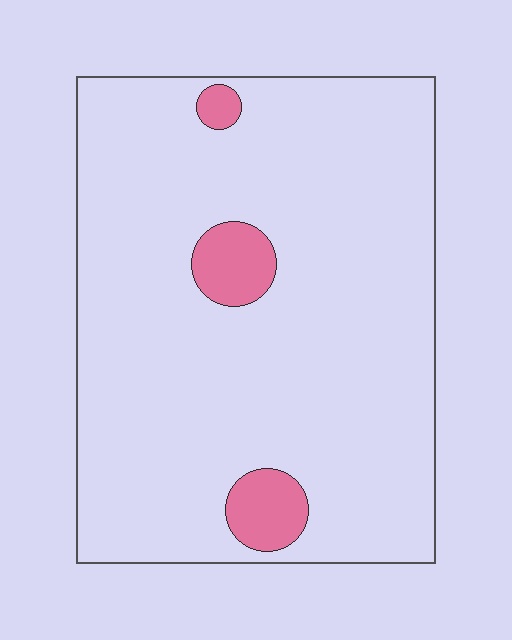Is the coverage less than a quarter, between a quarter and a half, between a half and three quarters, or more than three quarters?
Less than a quarter.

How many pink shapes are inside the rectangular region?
3.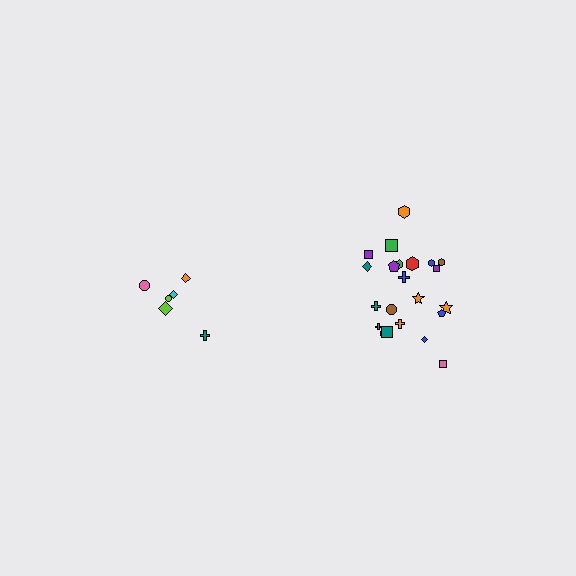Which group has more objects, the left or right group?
The right group.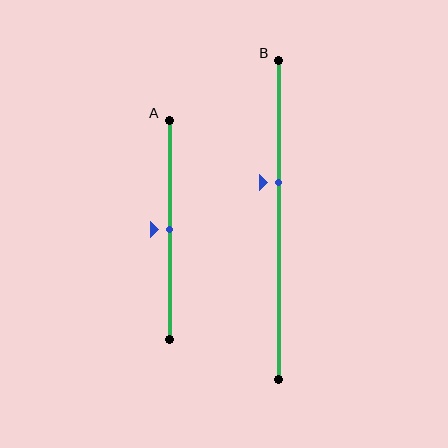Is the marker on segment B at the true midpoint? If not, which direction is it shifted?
No, the marker on segment B is shifted upward by about 12% of the segment length.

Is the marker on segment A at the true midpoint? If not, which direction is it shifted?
Yes, the marker on segment A is at the true midpoint.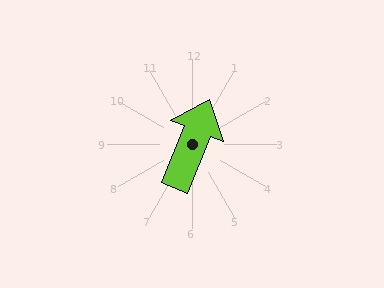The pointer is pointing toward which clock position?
Roughly 1 o'clock.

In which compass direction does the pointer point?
North.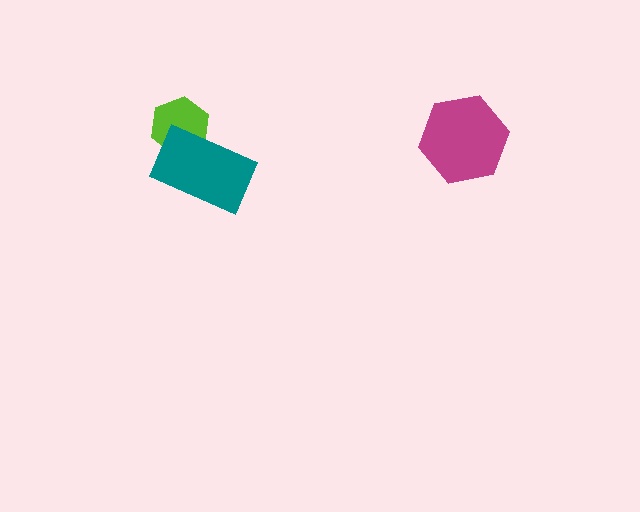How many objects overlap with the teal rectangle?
1 object overlaps with the teal rectangle.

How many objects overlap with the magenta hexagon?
0 objects overlap with the magenta hexagon.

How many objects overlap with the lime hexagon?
1 object overlaps with the lime hexagon.